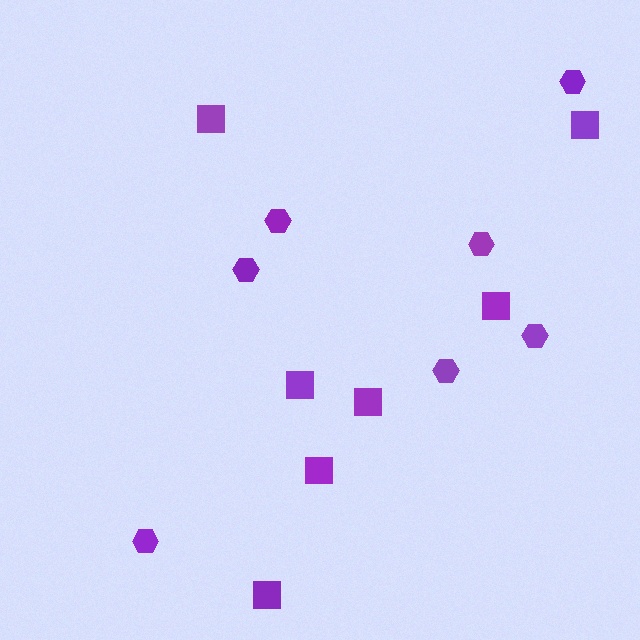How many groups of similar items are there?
There are 2 groups: one group of hexagons (7) and one group of squares (7).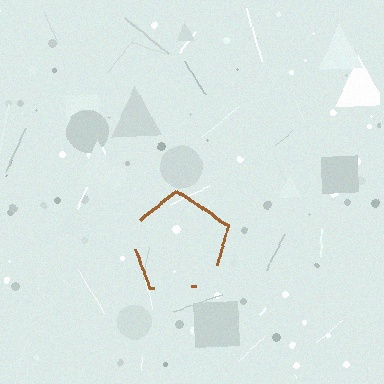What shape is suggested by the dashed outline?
The dashed outline suggests a pentagon.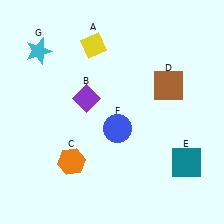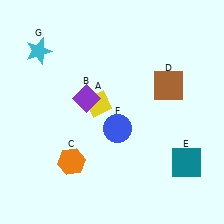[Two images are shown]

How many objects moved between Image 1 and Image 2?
1 object moved between the two images.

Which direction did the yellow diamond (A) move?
The yellow diamond (A) moved down.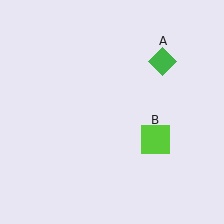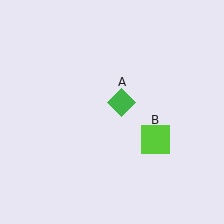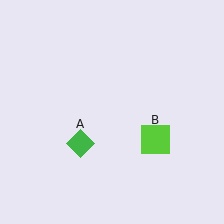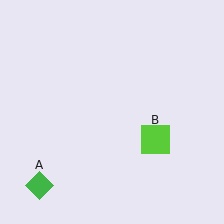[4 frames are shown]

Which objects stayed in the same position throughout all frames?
Lime square (object B) remained stationary.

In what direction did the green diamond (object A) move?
The green diamond (object A) moved down and to the left.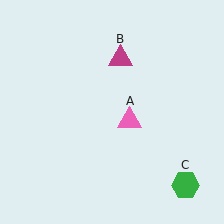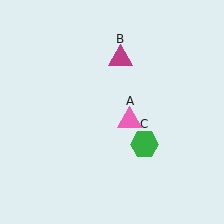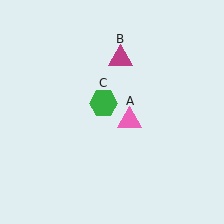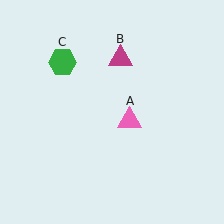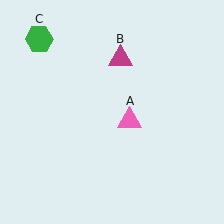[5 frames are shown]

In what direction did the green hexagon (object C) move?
The green hexagon (object C) moved up and to the left.